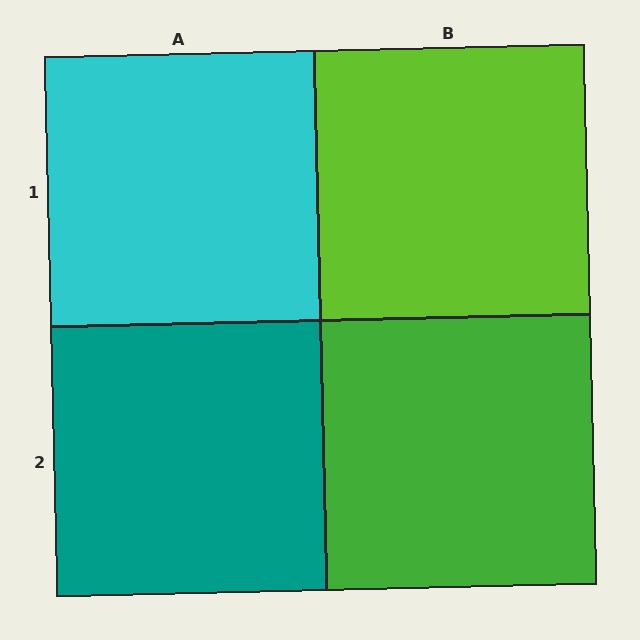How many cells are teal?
1 cell is teal.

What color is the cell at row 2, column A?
Teal.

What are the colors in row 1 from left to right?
Cyan, lime.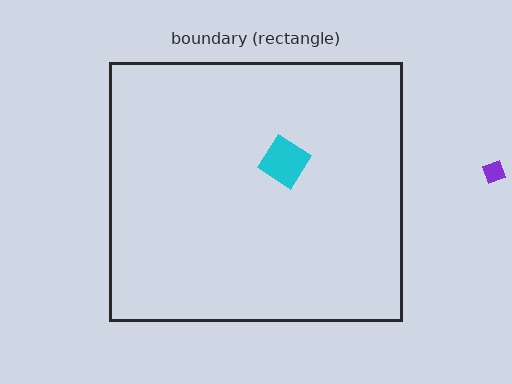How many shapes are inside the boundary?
1 inside, 1 outside.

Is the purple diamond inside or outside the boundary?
Outside.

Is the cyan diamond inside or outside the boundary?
Inside.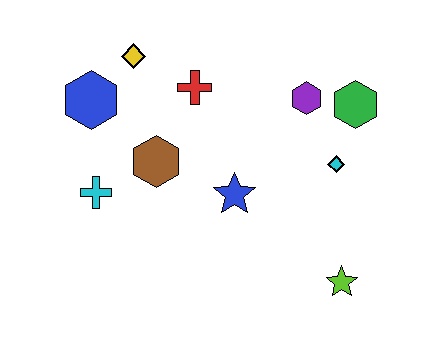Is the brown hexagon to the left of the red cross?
Yes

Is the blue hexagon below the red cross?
Yes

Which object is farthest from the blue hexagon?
The lime star is farthest from the blue hexagon.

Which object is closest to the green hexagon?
The purple hexagon is closest to the green hexagon.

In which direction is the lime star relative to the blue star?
The lime star is to the right of the blue star.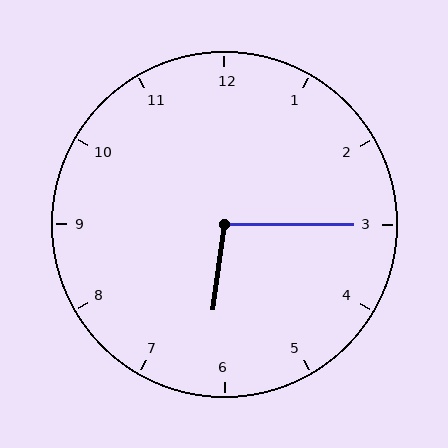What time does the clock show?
6:15.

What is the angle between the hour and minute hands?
Approximately 98 degrees.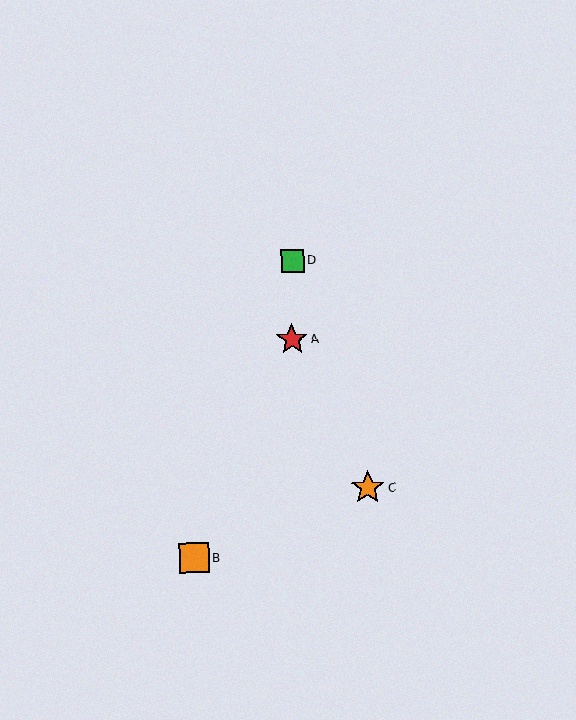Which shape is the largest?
The orange star (labeled C) is the largest.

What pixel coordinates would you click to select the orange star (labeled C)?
Click at (368, 488) to select the orange star C.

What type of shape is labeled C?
Shape C is an orange star.